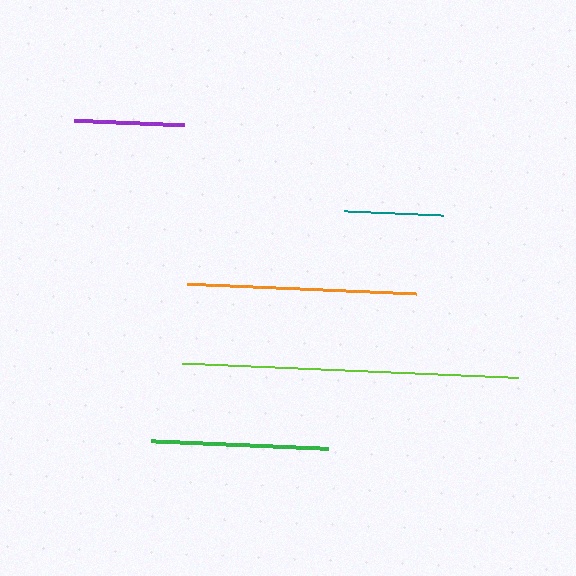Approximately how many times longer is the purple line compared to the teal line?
The purple line is approximately 1.1 times the length of the teal line.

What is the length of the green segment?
The green segment is approximately 177 pixels long.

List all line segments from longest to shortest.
From longest to shortest: lime, orange, green, purple, teal.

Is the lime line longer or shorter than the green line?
The lime line is longer than the green line.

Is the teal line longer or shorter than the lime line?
The lime line is longer than the teal line.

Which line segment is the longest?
The lime line is the longest at approximately 337 pixels.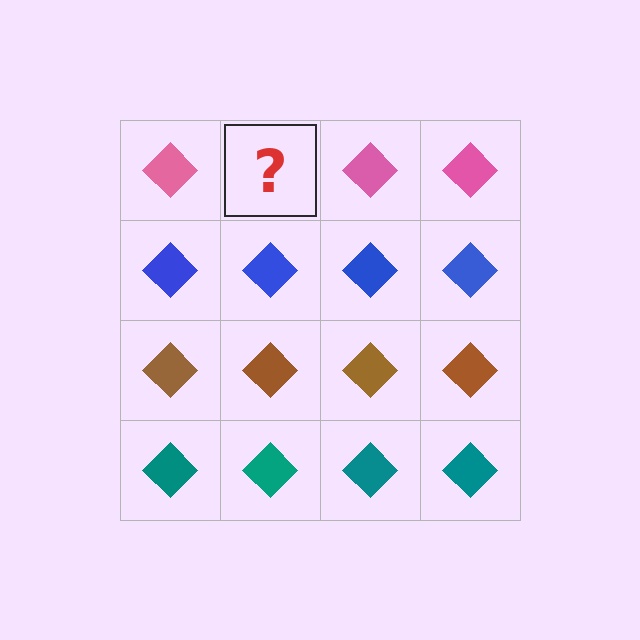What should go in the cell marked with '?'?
The missing cell should contain a pink diamond.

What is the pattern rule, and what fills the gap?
The rule is that each row has a consistent color. The gap should be filled with a pink diamond.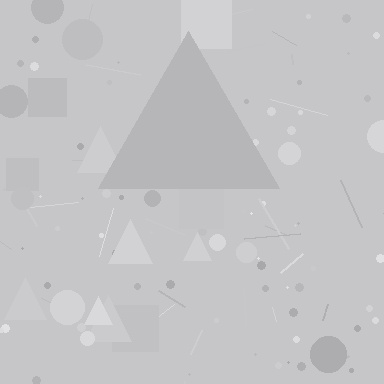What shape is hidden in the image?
A triangle is hidden in the image.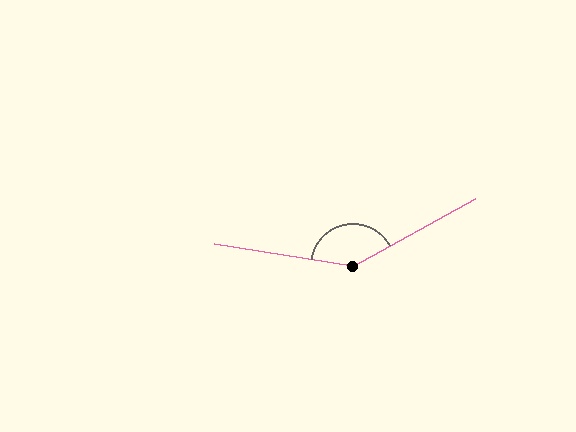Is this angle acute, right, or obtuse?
It is obtuse.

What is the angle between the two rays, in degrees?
Approximately 142 degrees.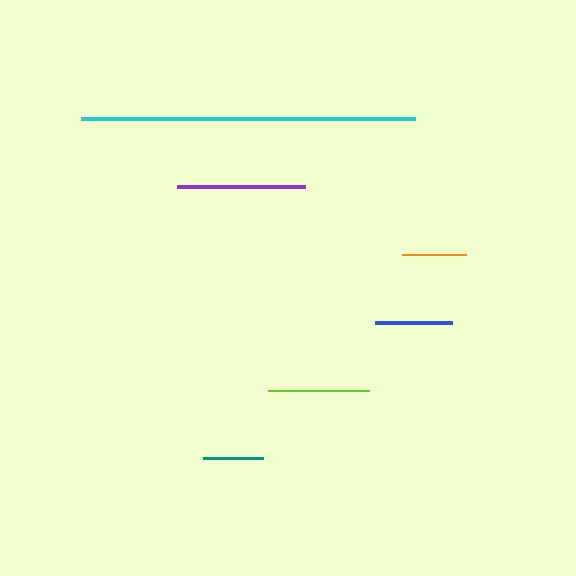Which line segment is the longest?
The cyan line is the longest at approximately 334 pixels.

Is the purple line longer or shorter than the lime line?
The purple line is longer than the lime line.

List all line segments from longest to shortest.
From longest to shortest: cyan, purple, lime, blue, orange, teal.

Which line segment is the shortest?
The teal line is the shortest at approximately 60 pixels.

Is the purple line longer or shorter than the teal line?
The purple line is longer than the teal line.